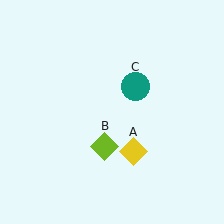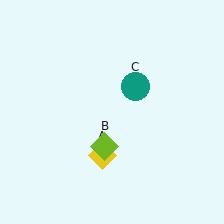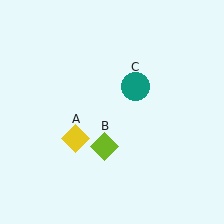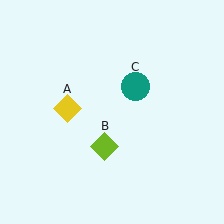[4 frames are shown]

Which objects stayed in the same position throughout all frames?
Lime diamond (object B) and teal circle (object C) remained stationary.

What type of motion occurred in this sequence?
The yellow diamond (object A) rotated clockwise around the center of the scene.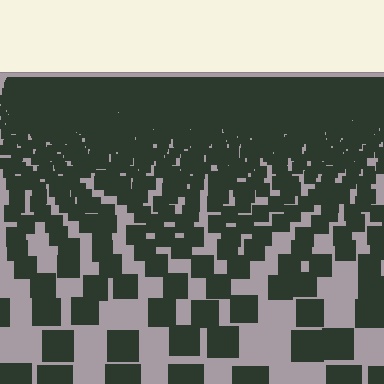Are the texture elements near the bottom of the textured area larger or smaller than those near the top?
Larger. Near the bottom, elements are closer to the viewer and appear at a bigger on-screen size.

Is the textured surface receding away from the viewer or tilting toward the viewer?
The surface is receding away from the viewer. Texture elements get smaller and denser toward the top.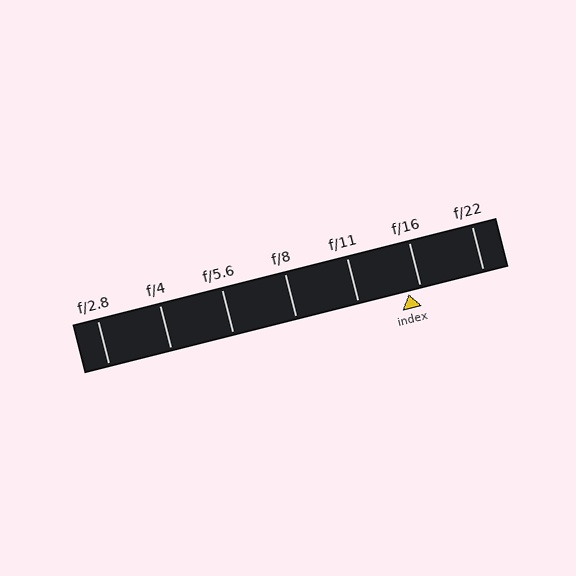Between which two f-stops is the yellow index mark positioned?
The index mark is between f/11 and f/16.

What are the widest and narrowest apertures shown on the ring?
The widest aperture shown is f/2.8 and the narrowest is f/22.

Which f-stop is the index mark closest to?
The index mark is closest to f/16.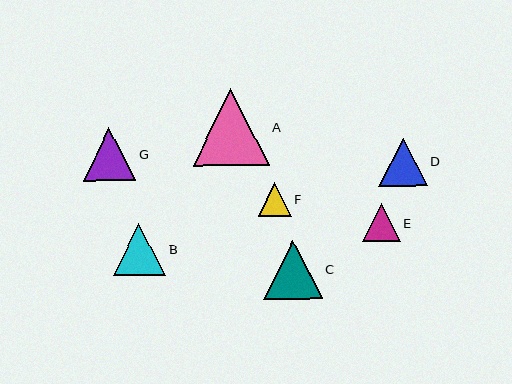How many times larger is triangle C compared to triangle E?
Triangle C is approximately 1.6 times the size of triangle E.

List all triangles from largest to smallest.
From largest to smallest: A, C, G, B, D, E, F.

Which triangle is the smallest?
Triangle F is the smallest with a size of approximately 33 pixels.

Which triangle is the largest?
Triangle A is the largest with a size of approximately 77 pixels.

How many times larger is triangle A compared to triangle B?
Triangle A is approximately 1.5 times the size of triangle B.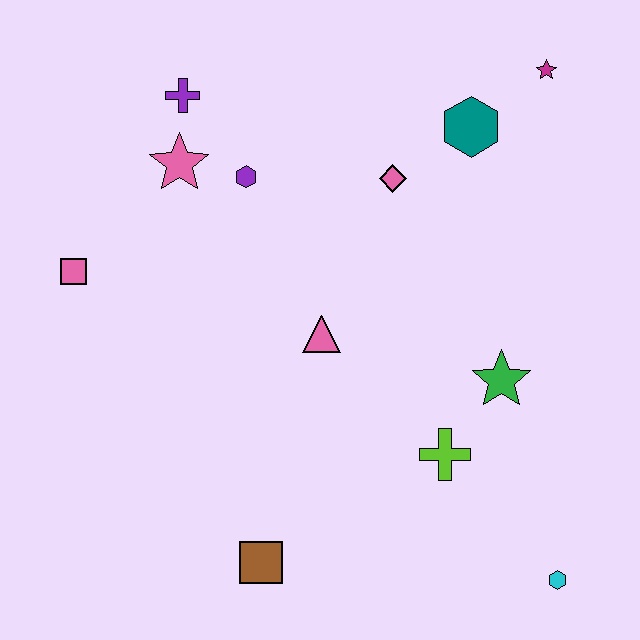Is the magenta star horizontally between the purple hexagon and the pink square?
No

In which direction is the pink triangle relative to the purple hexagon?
The pink triangle is below the purple hexagon.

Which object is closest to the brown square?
The lime cross is closest to the brown square.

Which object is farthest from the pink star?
The cyan hexagon is farthest from the pink star.